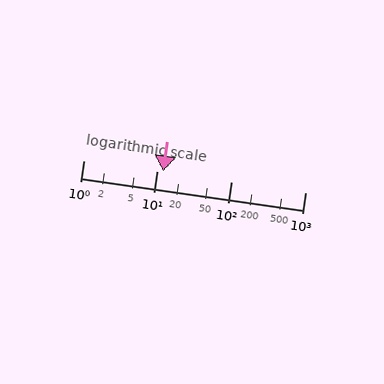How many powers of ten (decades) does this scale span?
The scale spans 3 decades, from 1 to 1000.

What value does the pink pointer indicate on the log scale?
The pointer indicates approximately 12.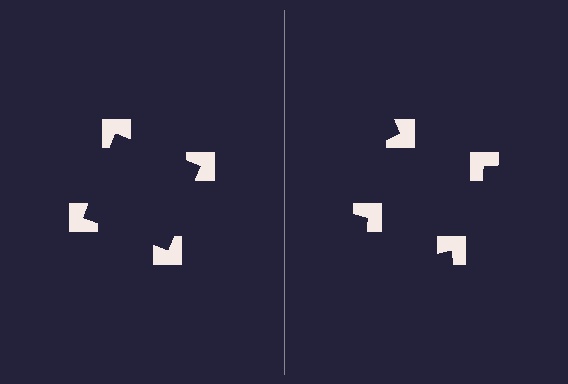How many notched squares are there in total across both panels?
8 — 4 on each side.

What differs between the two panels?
The notched squares are positioned identically on both sides; only the wedge orientations differ. On the left they align to a square; on the right they are misaligned.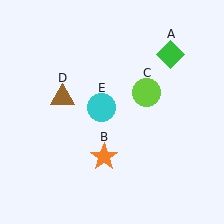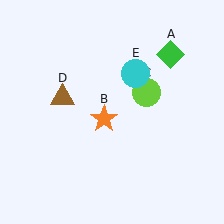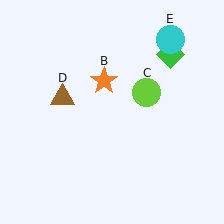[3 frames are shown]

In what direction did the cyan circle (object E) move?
The cyan circle (object E) moved up and to the right.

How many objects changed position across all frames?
2 objects changed position: orange star (object B), cyan circle (object E).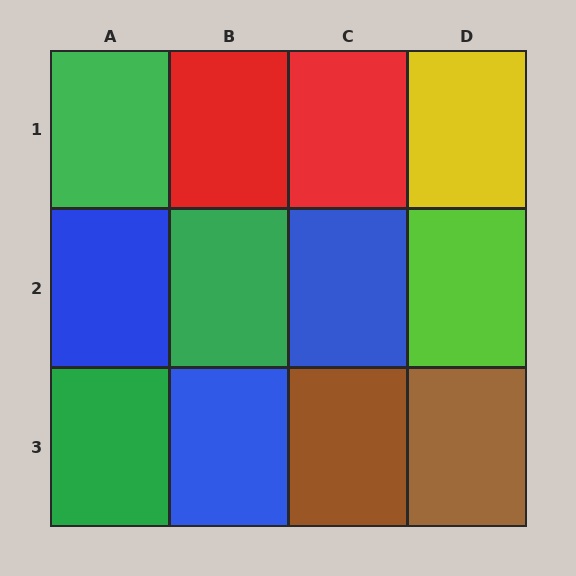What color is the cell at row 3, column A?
Green.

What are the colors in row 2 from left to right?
Blue, green, blue, lime.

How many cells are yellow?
1 cell is yellow.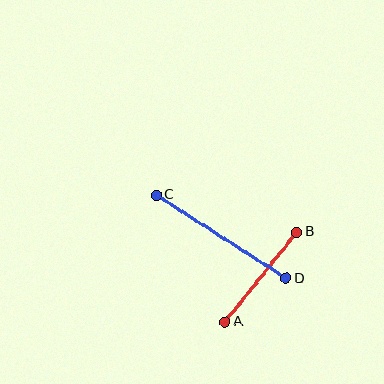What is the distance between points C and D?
The distance is approximately 154 pixels.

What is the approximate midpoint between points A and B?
The midpoint is at approximately (261, 277) pixels.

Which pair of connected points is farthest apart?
Points C and D are farthest apart.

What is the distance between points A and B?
The distance is approximately 114 pixels.